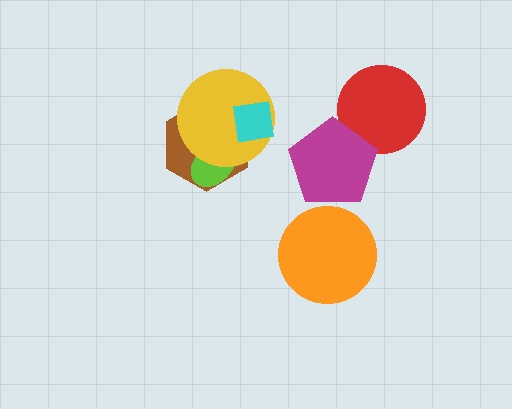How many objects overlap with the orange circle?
0 objects overlap with the orange circle.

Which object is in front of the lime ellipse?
The yellow circle is in front of the lime ellipse.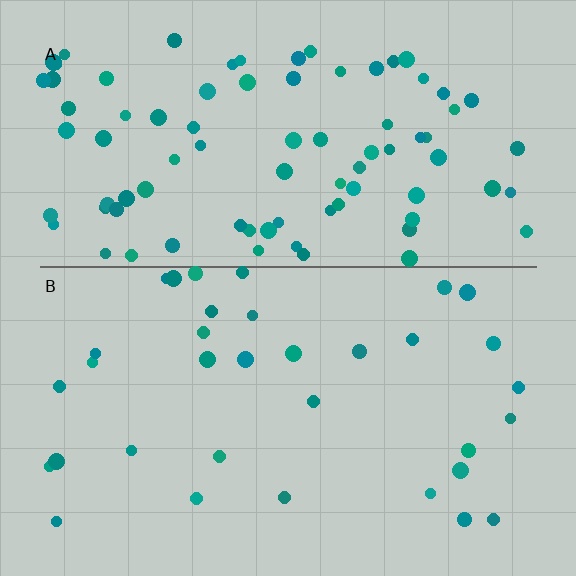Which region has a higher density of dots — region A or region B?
A (the top).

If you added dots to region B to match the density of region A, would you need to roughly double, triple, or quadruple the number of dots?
Approximately double.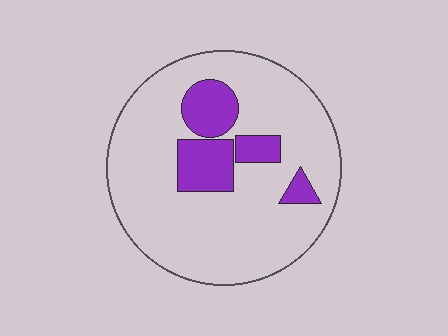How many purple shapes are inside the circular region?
4.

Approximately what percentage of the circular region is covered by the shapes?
Approximately 20%.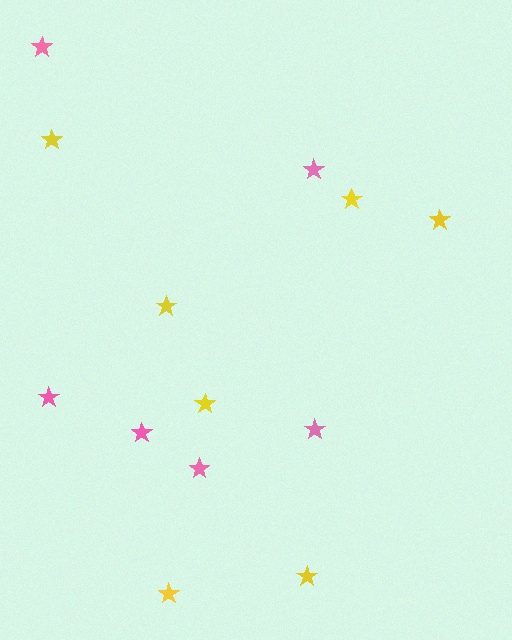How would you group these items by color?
There are 2 groups: one group of yellow stars (7) and one group of pink stars (6).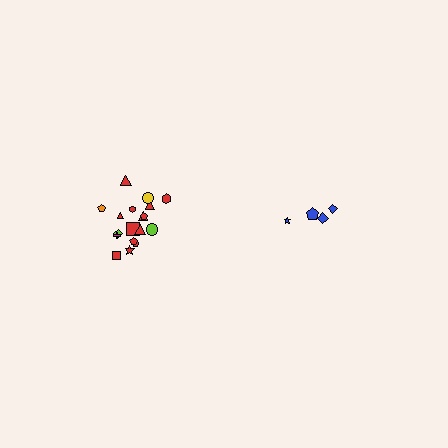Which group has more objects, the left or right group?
The left group.